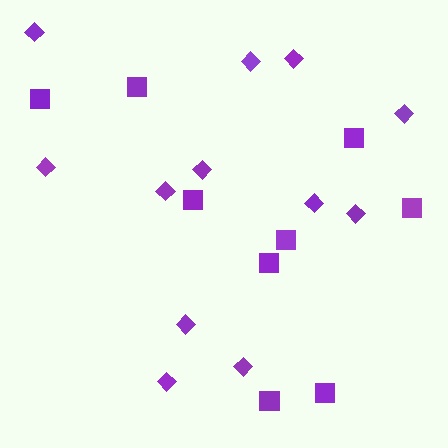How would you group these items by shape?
There are 2 groups: one group of diamonds (12) and one group of squares (9).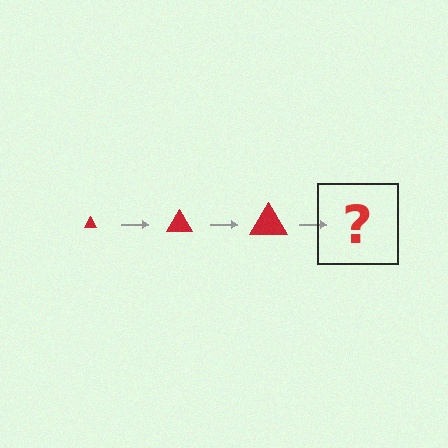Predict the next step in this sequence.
The next step is a red triangle, larger than the previous one.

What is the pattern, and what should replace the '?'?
The pattern is that the triangle gets progressively larger each step. The '?' should be a red triangle, larger than the previous one.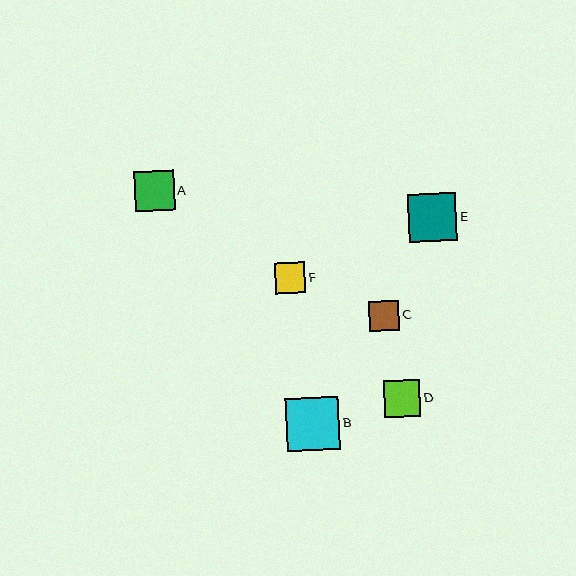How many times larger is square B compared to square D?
Square B is approximately 1.5 times the size of square D.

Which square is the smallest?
Square C is the smallest with a size of approximately 30 pixels.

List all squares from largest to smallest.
From largest to smallest: B, E, A, D, F, C.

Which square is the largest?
Square B is the largest with a size of approximately 53 pixels.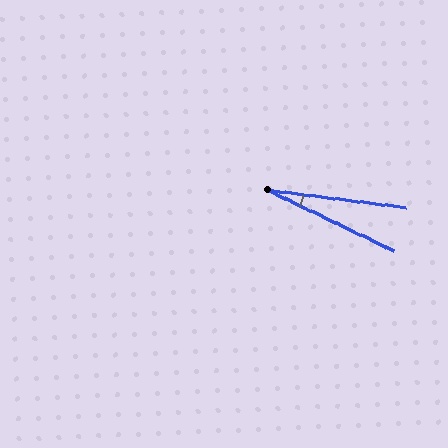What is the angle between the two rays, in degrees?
Approximately 18 degrees.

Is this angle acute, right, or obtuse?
It is acute.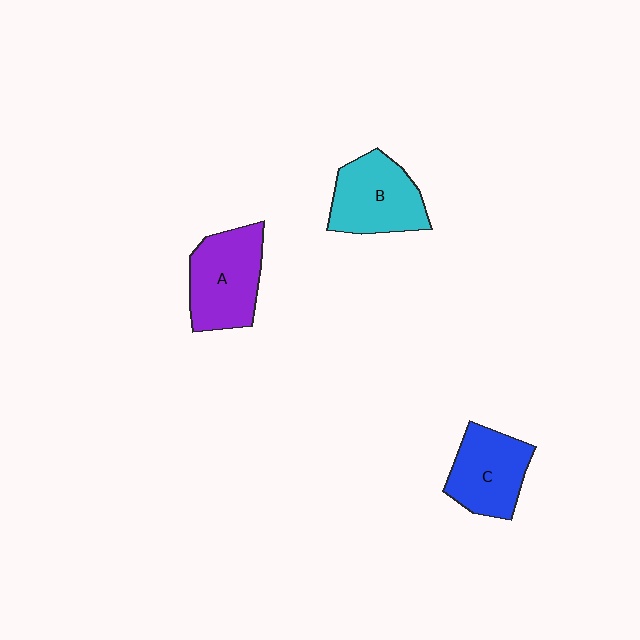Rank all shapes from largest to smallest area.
From largest to smallest: A (purple), B (cyan), C (blue).